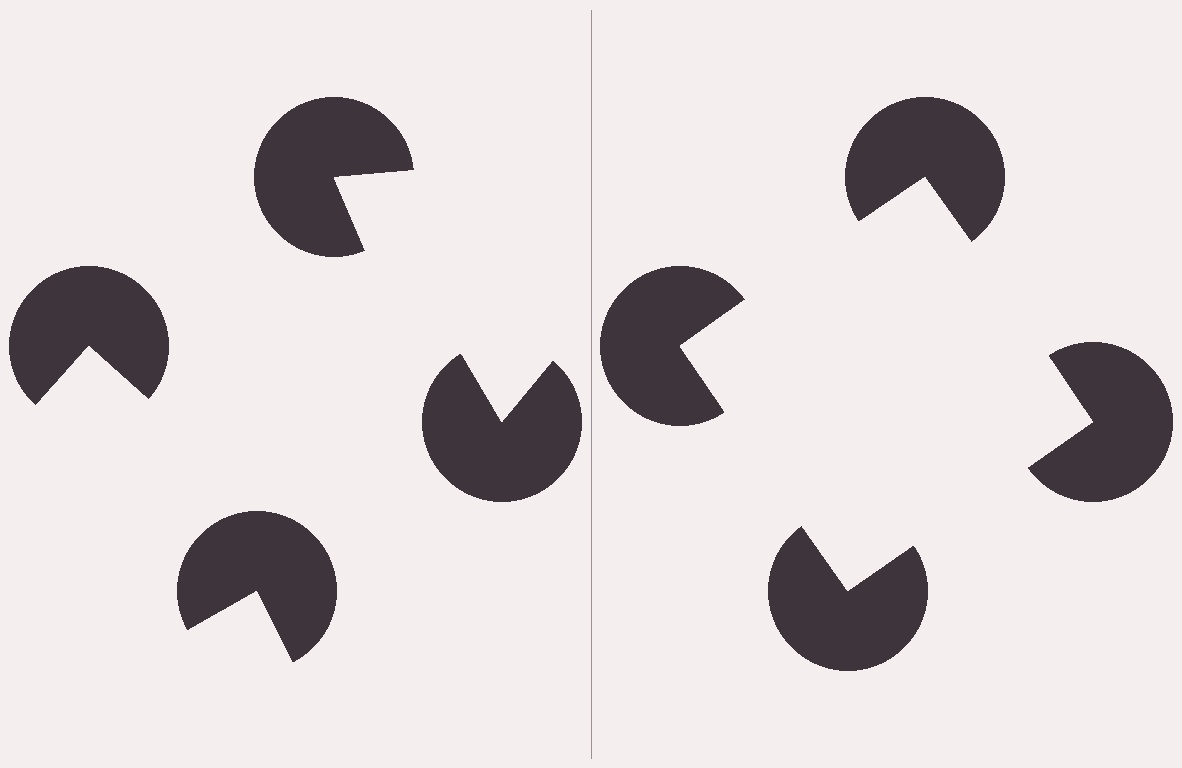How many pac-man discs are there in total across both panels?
8 — 4 on each side.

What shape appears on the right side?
An illusory square.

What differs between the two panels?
The pac-man discs are positioned identically on both sides; only the wedge orientations differ. On the right they align to a square; on the left they are misaligned.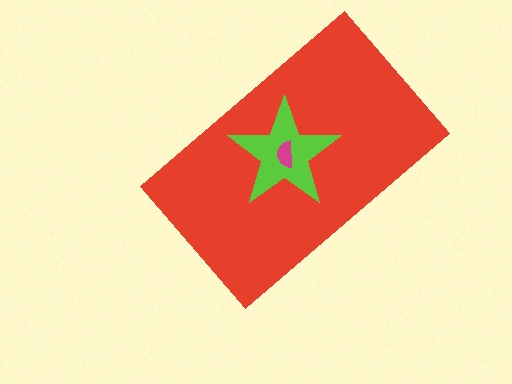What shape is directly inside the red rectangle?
The lime star.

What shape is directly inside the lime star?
The magenta semicircle.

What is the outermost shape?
The red rectangle.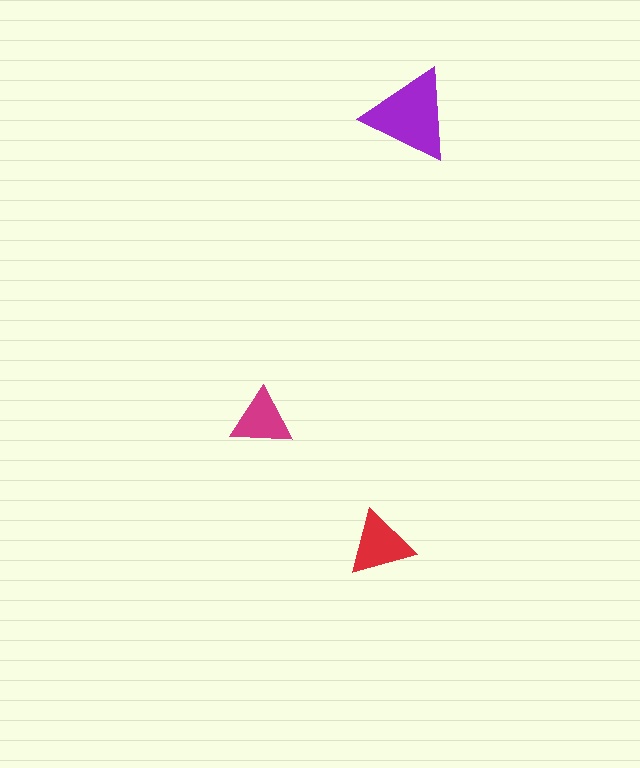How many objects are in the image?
There are 3 objects in the image.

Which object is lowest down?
The red triangle is bottommost.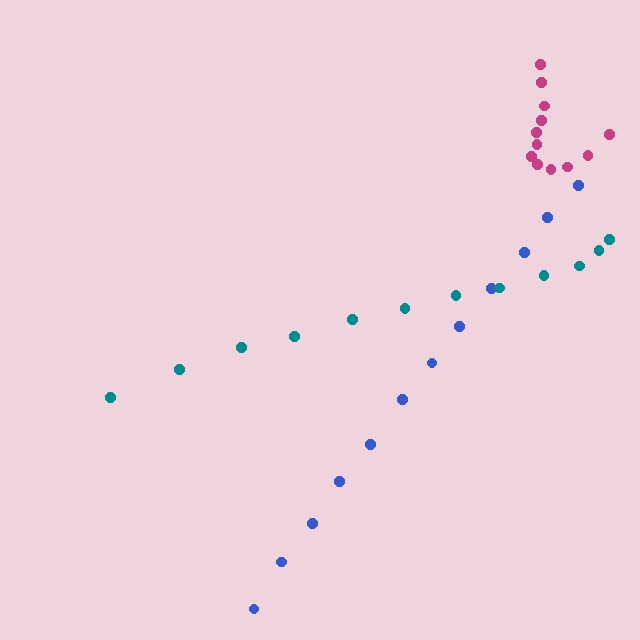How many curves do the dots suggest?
There are 3 distinct paths.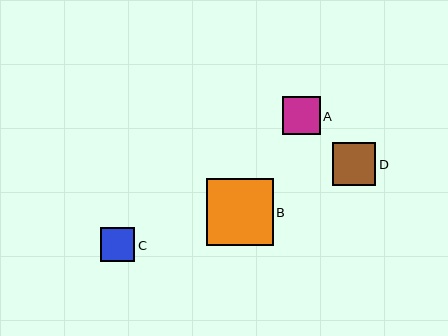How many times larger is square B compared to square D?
Square B is approximately 1.5 times the size of square D.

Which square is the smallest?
Square C is the smallest with a size of approximately 34 pixels.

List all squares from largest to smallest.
From largest to smallest: B, D, A, C.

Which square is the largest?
Square B is the largest with a size of approximately 66 pixels.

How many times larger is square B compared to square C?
Square B is approximately 1.9 times the size of square C.